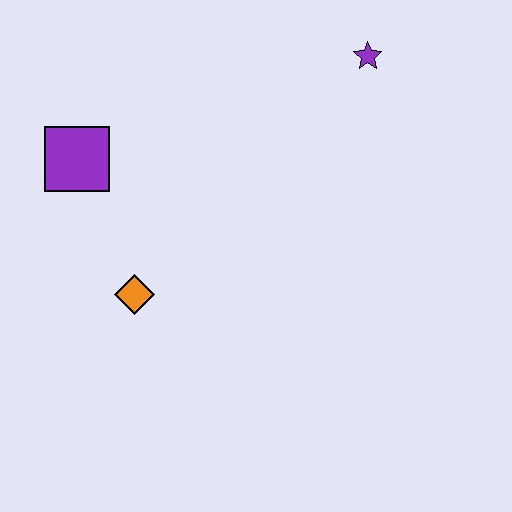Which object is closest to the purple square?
The orange diamond is closest to the purple square.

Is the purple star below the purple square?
No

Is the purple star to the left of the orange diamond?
No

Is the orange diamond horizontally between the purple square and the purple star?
Yes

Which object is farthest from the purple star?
The orange diamond is farthest from the purple star.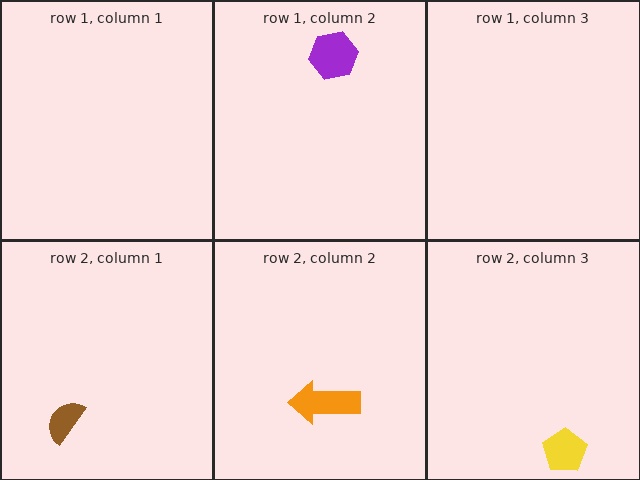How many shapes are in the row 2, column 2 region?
1.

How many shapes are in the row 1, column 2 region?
1.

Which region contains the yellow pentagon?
The row 2, column 3 region.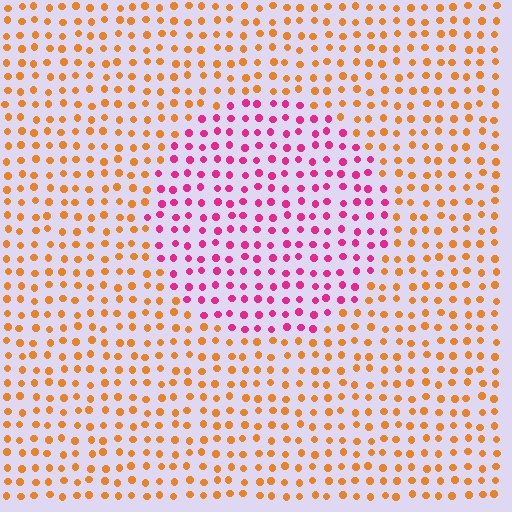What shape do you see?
I see a circle.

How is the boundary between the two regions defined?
The boundary is defined purely by a slight shift in hue (about 61 degrees). Spacing, size, and orientation are identical on both sides.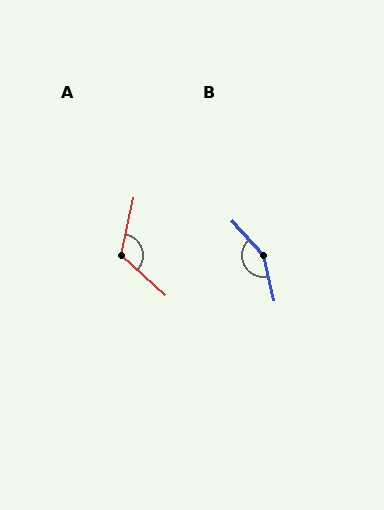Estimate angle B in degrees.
Approximately 150 degrees.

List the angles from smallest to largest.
A (120°), B (150°).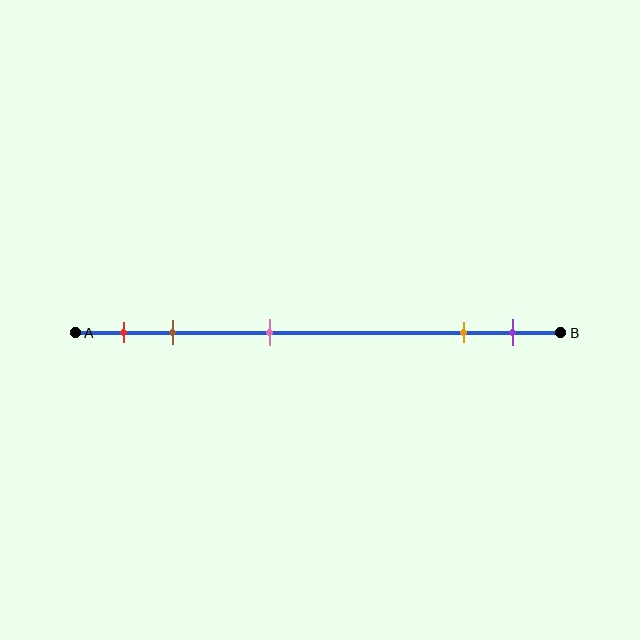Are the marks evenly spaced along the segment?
No, the marks are not evenly spaced.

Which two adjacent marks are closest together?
The orange and purple marks are the closest adjacent pair.